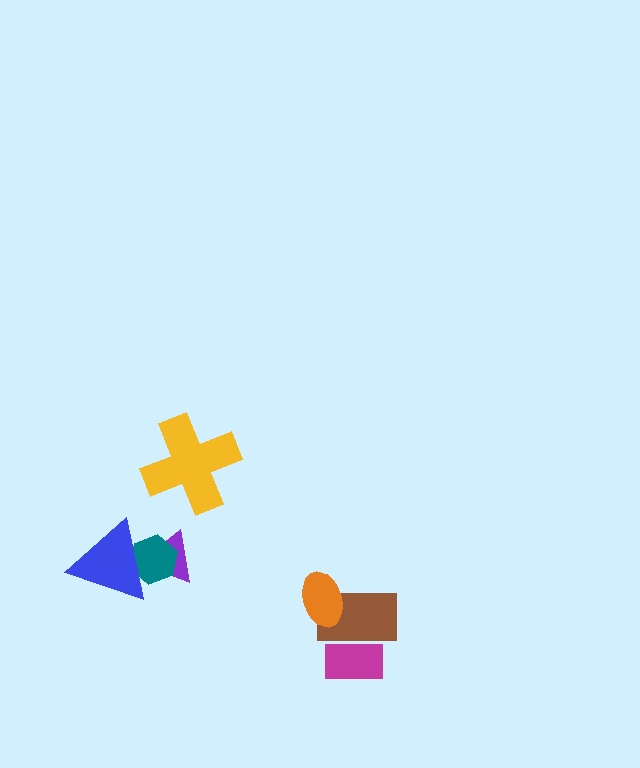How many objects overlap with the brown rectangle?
2 objects overlap with the brown rectangle.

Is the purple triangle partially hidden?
Yes, it is partially covered by another shape.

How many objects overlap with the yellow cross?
0 objects overlap with the yellow cross.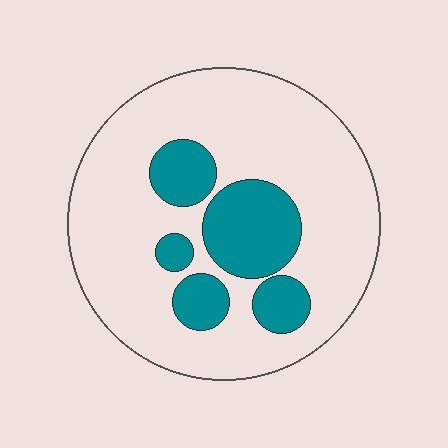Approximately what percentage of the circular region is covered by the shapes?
Approximately 25%.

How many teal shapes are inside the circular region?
5.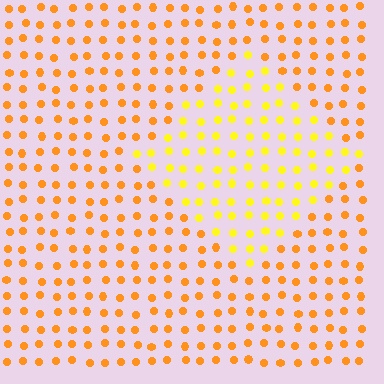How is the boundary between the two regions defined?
The boundary is defined purely by a slight shift in hue (about 27 degrees). Spacing, size, and orientation are identical on both sides.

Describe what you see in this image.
The image is filled with small orange elements in a uniform arrangement. A diamond-shaped region is visible where the elements are tinted to a slightly different hue, forming a subtle color boundary.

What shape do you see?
I see a diamond.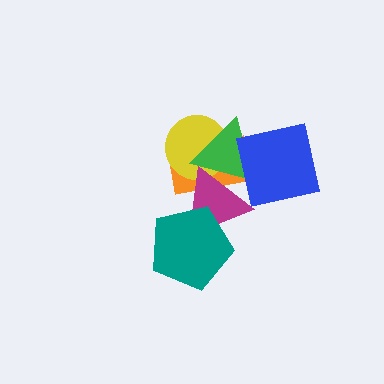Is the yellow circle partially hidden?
Yes, it is partially covered by another shape.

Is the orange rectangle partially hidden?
Yes, it is partially covered by another shape.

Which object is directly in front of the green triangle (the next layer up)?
The magenta triangle is directly in front of the green triangle.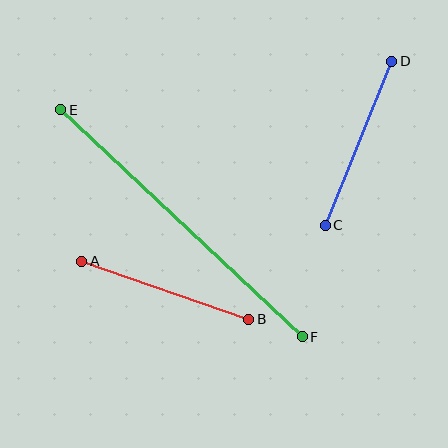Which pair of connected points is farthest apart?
Points E and F are farthest apart.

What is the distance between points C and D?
The distance is approximately 177 pixels.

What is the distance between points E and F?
The distance is approximately 332 pixels.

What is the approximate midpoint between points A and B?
The midpoint is at approximately (165, 290) pixels.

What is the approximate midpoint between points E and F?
The midpoint is at approximately (181, 223) pixels.